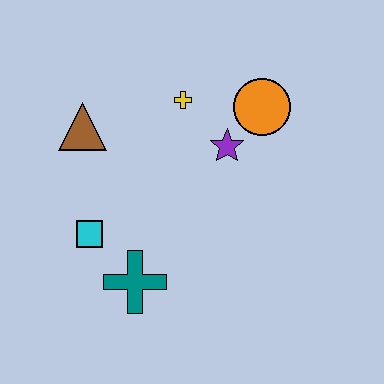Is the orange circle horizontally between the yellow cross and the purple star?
No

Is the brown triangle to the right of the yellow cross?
No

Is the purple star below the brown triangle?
Yes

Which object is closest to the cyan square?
The teal cross is closest to the cyan square.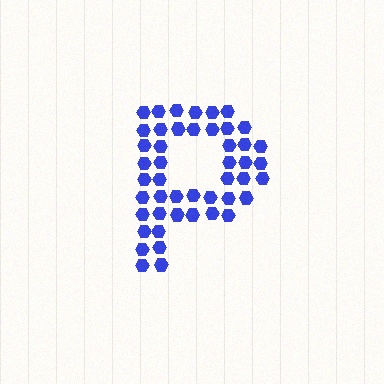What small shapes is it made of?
It is made of small hexagons.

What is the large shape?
The large shape is the letter P.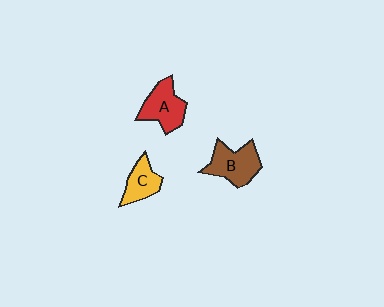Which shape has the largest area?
Shape B (brown).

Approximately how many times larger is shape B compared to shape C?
Approximately 1.4 times.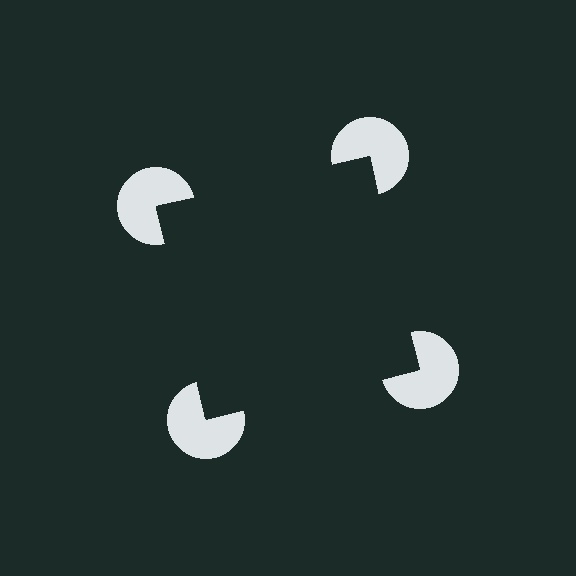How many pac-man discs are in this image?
There are 4 — one at each vertex of the illusory square.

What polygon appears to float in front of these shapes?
An illusory square — its edges are inferred from the aligned wedge cuts in the pac-man discs, not physically drawn.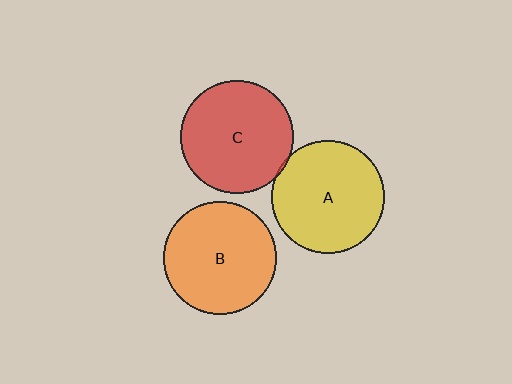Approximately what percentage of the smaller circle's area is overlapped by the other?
Approximately 5%.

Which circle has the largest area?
Circle C (red).